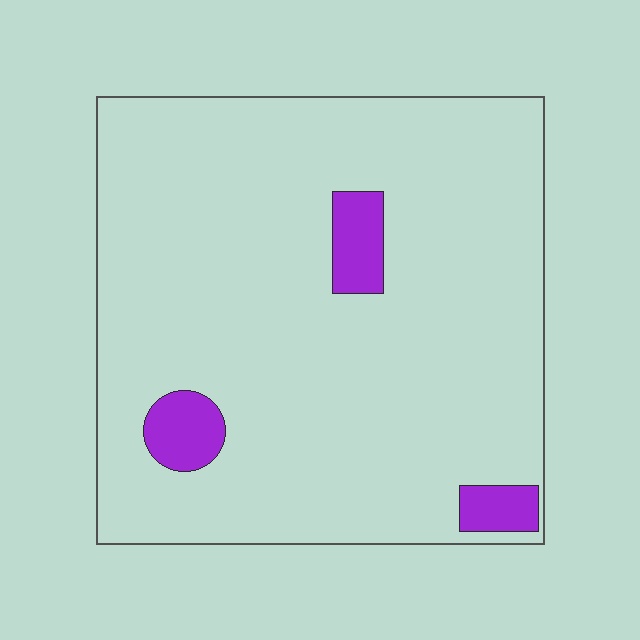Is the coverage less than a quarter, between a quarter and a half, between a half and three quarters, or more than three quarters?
Less than a quarter.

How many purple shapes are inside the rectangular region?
3.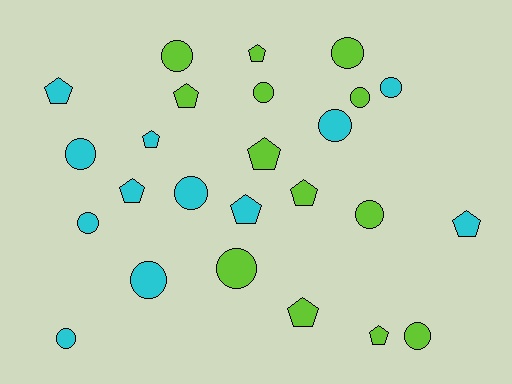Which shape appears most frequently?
Circle, with 14 objects.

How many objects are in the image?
There are 25 objects.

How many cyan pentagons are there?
There are 5 cyan pentagons.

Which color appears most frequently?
Lime, with 13 objects.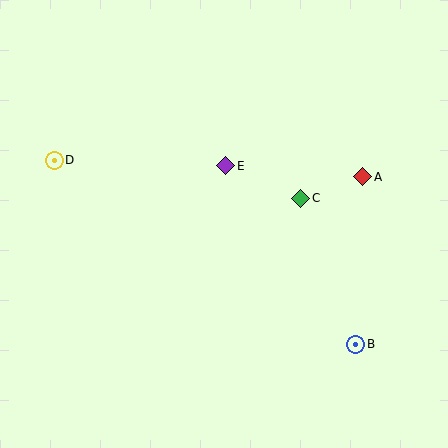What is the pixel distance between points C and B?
The distance between C and B is 156 pixels.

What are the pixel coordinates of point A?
Point A is at (363, 177).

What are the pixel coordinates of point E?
Point E is at (226, 166).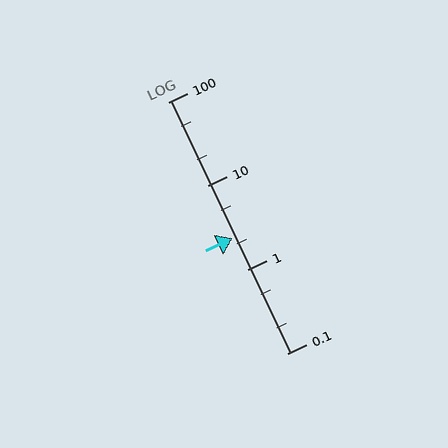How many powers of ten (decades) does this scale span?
The scale spans 3 decades, from 0.1 to 100.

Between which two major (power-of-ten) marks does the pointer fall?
The pointer is between 1 and 10.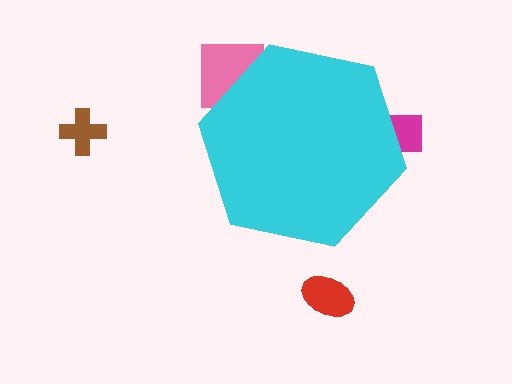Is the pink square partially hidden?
Yes, the pink square is partially hidden behind the cyan hexagon.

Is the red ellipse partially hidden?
No, the red ellipse is fully visible.